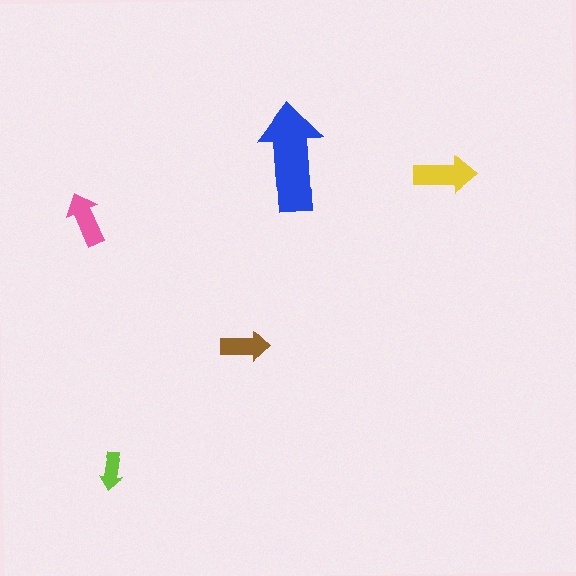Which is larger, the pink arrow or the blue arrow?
The blue one.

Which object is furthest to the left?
The pink arrow is leftmost.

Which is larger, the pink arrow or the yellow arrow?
The yellow one.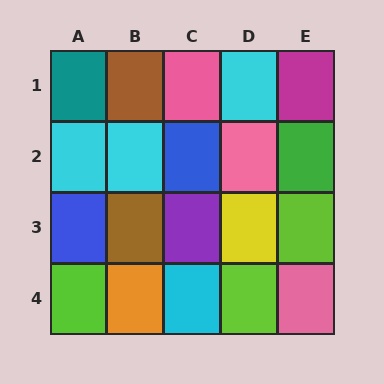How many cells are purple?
1 cell is purple.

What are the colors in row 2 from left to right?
Cyan, cyan, blue, pink, green.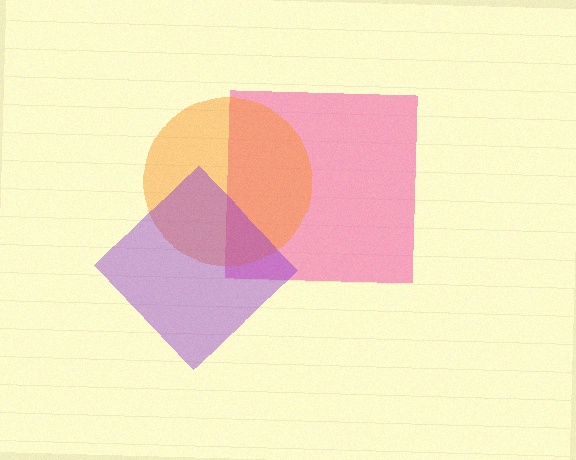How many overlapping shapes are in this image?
There are 3 overlapping shapes in the image.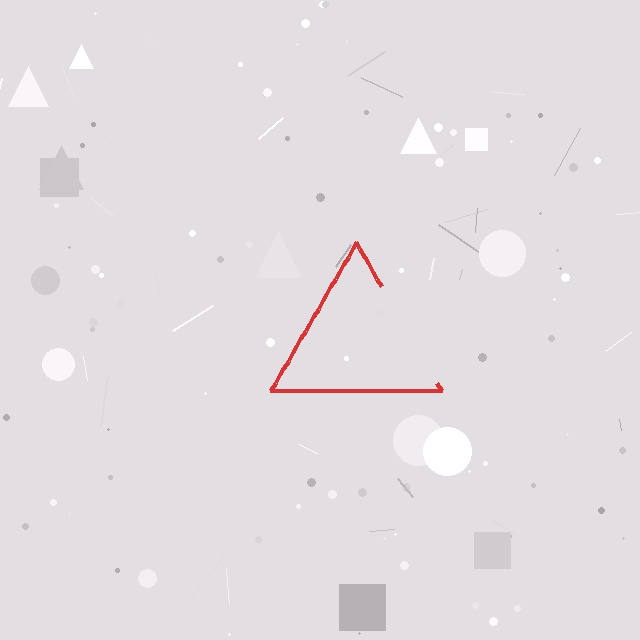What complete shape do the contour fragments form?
The contour fragments form a triangle.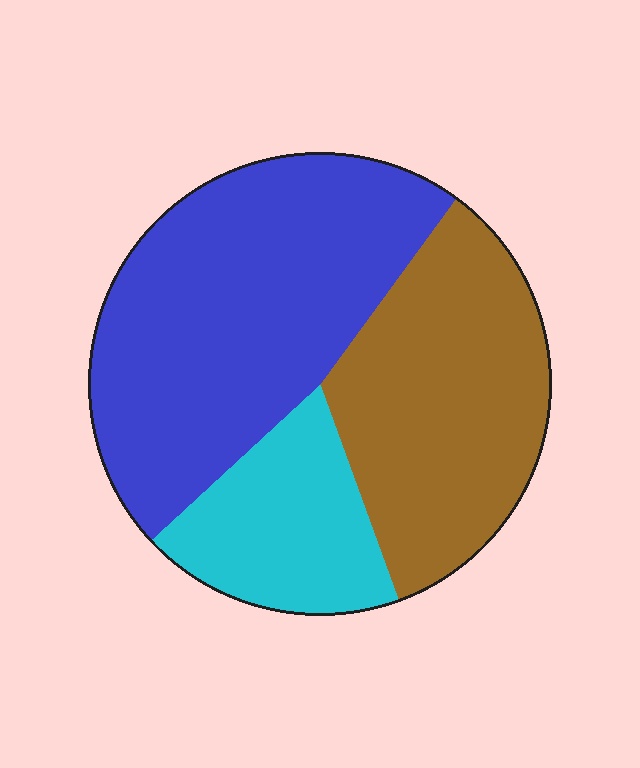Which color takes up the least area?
Cyan, at roughly 20%.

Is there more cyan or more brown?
Brown.